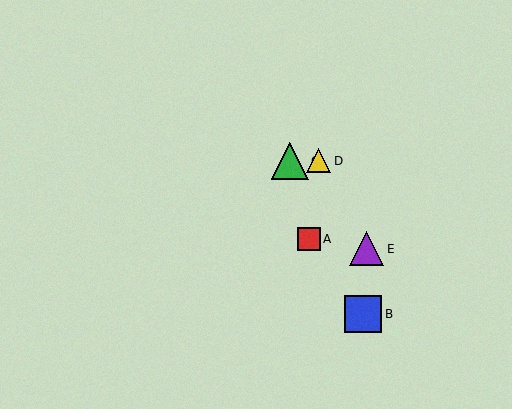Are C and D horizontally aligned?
Yes, both are at y≈161.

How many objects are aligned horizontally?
2 objects (C, D) are aligned horizontally.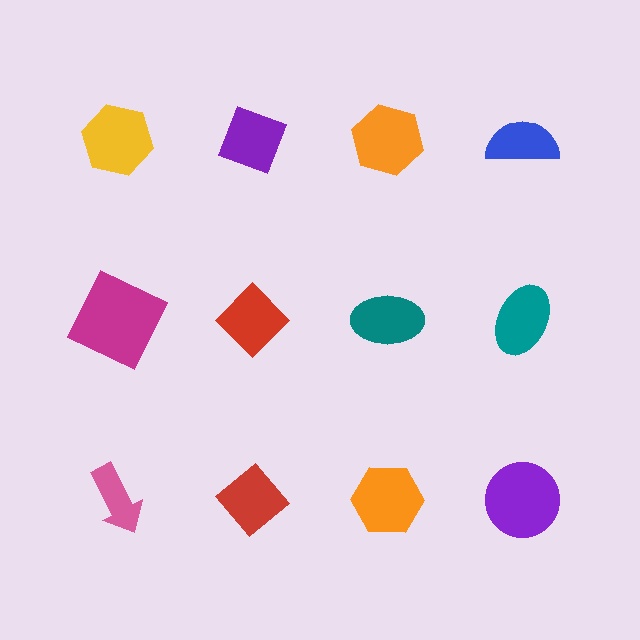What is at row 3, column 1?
A pink arrow.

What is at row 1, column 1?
A yellow hexagon.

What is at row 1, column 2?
A purple diamond.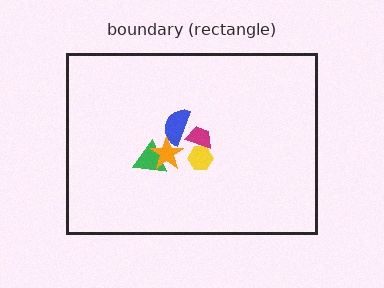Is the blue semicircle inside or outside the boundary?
Inside.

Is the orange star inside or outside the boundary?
Inside.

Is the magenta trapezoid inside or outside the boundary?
Inside.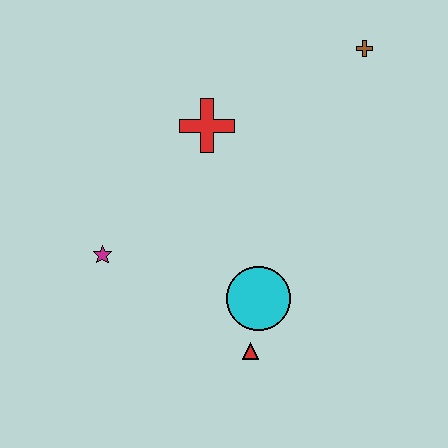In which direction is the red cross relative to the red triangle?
The red cross is above the red triangle.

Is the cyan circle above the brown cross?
No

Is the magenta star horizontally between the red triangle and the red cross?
No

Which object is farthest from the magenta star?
The brown cross is farthest from the magenta star.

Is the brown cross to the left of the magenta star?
No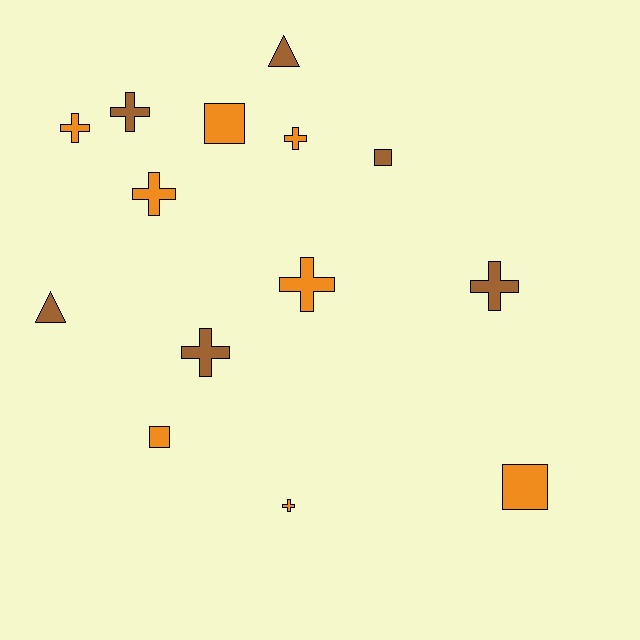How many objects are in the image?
There are 14 objects.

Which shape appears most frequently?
Cross, with 8 objects.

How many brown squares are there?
There is 1 brown square.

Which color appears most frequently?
Orange, with 8 objects.